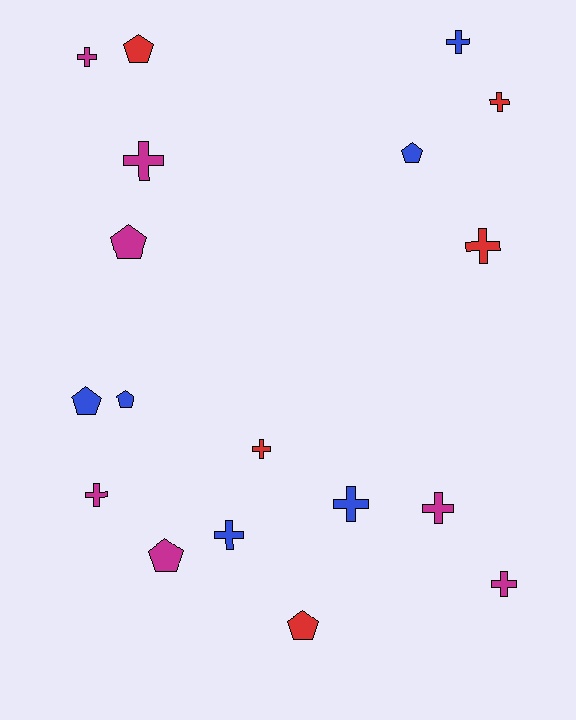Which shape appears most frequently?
Cross, with 11 objects.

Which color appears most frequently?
Magenta, with 7 objects.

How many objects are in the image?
There are 18 objects.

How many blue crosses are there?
There are 3 blue crosses.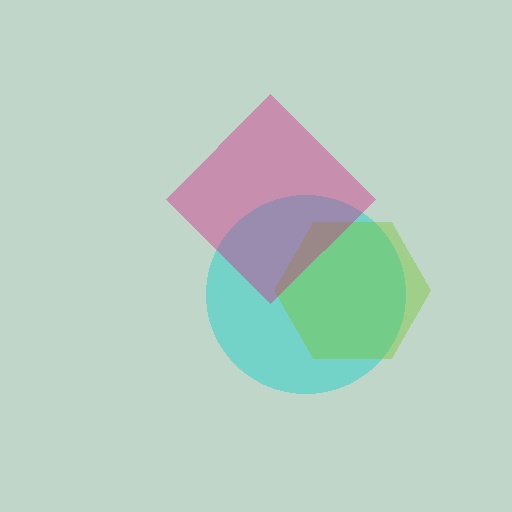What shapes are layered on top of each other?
The layered shapes are: a cyan circle, a lime hexagon, a magenta diamond.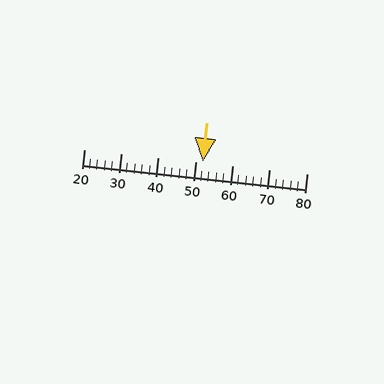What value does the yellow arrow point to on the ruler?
The yellow arrow points to approximately 52.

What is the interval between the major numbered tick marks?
The major tick marks are spaced 10 units apart.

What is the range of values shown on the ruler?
The ruler shows values from 20 to 80.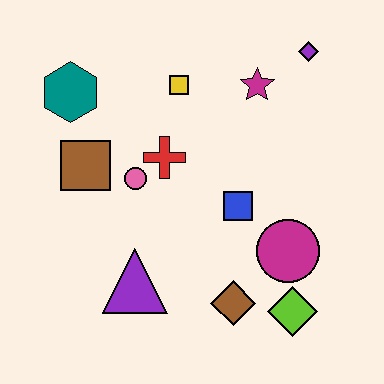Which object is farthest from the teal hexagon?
The lime diamond is farthest from the teal hexagon.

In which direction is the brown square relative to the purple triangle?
The brown square is above the purple triangle.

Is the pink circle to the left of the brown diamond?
Yes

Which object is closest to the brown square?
The pink circle is closest to the brown square.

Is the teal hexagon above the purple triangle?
Yes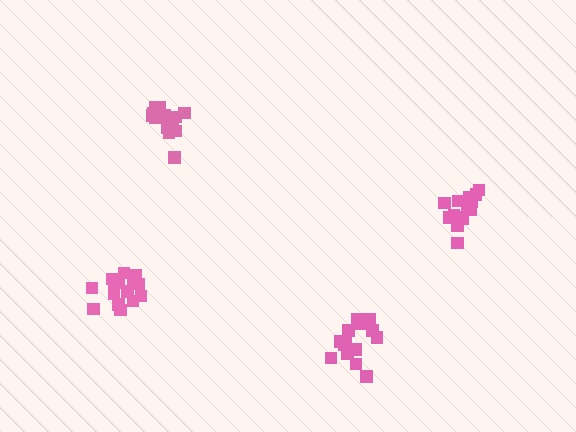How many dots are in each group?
Group 1: 13 dots, Group 2: 14 dots, Group 3: 16 dots, Group 4: 15 dots (58 total).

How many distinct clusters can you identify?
There are 4 distinct clusters.